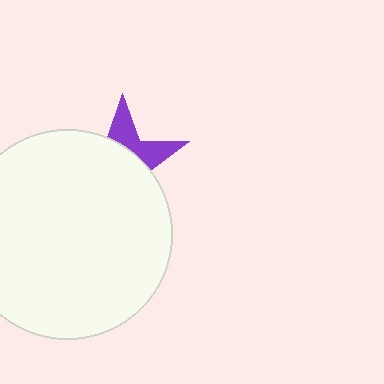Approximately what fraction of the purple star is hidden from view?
Roughly 69% of the purple star is hidden behind the white circle.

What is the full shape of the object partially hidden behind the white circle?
The partially hidden object is a purple star.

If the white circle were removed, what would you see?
You would see the complete purple star.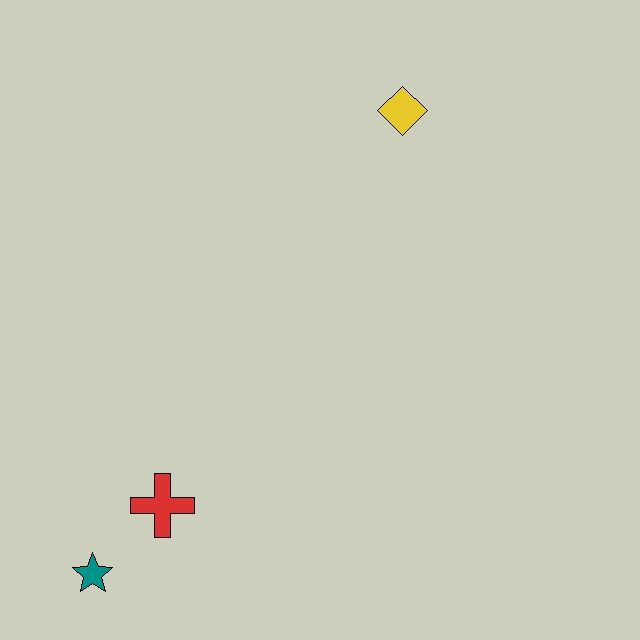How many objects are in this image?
There are 3 objects.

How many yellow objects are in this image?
There is 1 yellow object.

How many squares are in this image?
There are no squares.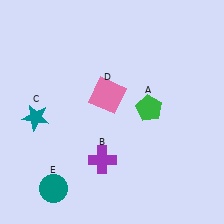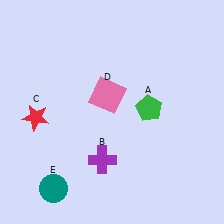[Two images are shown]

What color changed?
The star (C) changed from teal in Image 1 to red in Image 2.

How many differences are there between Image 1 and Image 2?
There is 1 difference between the two images.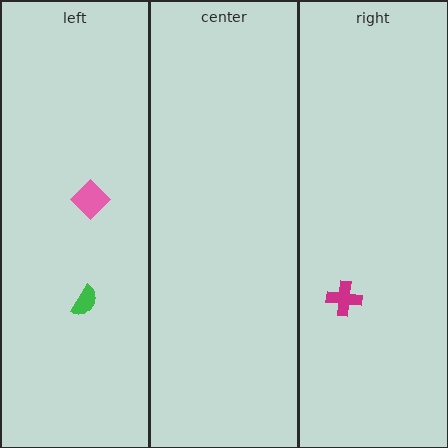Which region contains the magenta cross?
The right region.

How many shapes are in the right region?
1.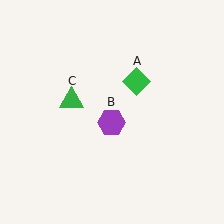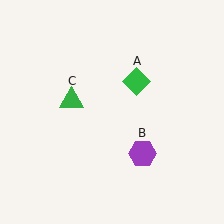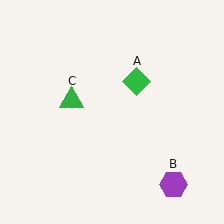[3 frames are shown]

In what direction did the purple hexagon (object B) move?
The purple hexagon (object B) moved down and to the right.